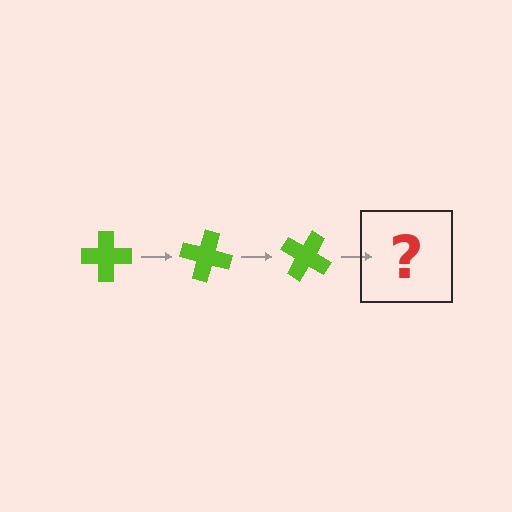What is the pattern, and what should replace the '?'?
The pattern is that the cross rotates 15 degrees each step. The '?' should be a lime cross rotated 45 degrees.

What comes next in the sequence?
The next element should be a lime cross rotated 45 degrees.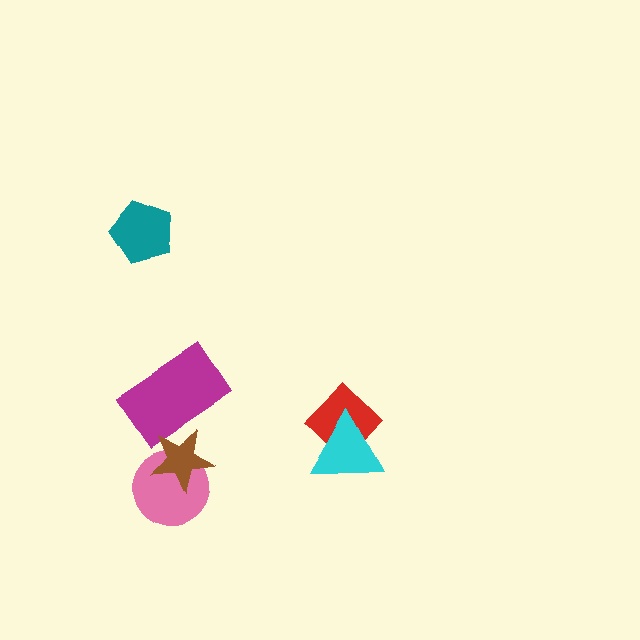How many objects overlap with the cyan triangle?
1 object overlaps with the cyan triangle.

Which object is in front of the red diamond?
The cyan triangle is in front of the red diamond.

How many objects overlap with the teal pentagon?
0 objects overlap with the teal pentagon.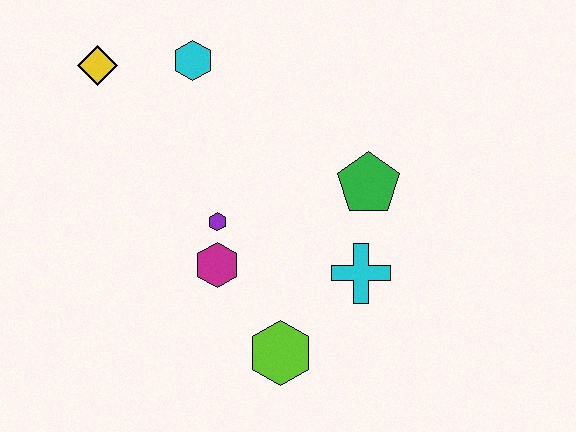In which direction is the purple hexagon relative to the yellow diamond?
The purple hexagon is below the yellow diamond.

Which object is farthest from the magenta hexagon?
The yellow diamond is farthest from the magenta hexagon.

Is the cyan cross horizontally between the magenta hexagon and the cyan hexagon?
No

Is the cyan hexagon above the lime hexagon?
Yes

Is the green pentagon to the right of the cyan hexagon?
Yes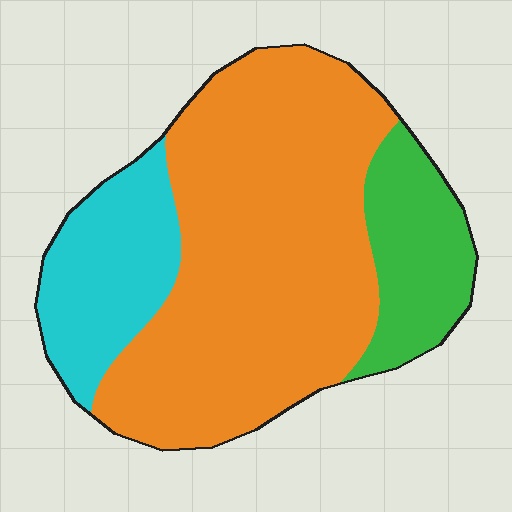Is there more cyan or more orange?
Orange.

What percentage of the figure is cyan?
Cyan covers 19% of the figure.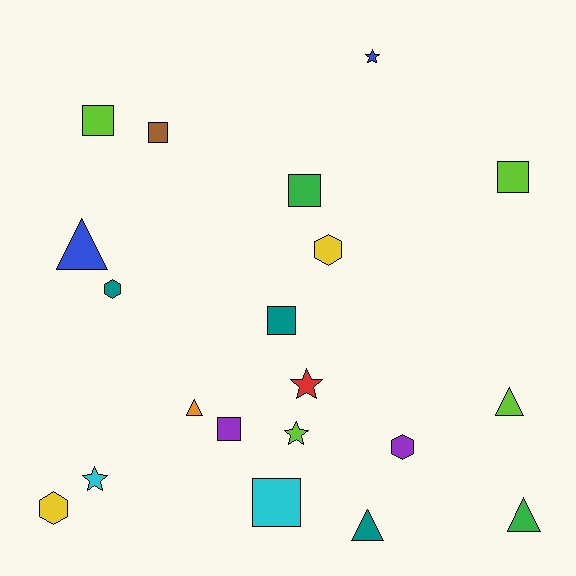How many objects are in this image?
There are 20 objects.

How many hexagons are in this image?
There are 4 hexagons.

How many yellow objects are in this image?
There are 2 yellow objects.